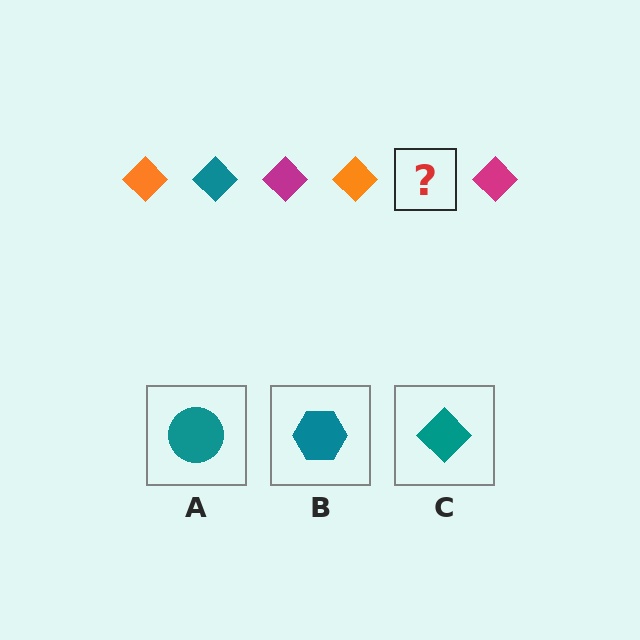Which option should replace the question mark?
Option C.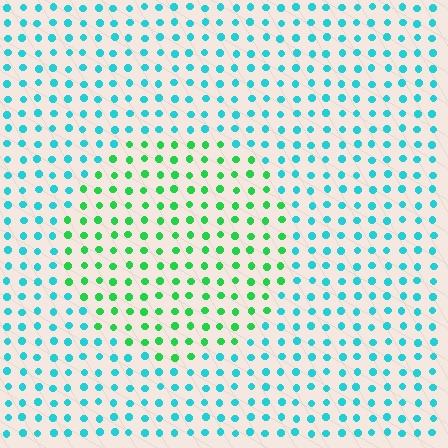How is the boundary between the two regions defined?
The boundary is defined purely by a slight shift in hue (about 48 degrees). Spacing, size, and orientation are identical on both sides.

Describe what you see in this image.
The image is filled with small cyan elements in a uniform arrangement. A circle-shaped region is visible where the elements are tinted to a slightly different hue, forming a subtle color boundary.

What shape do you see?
I see a circle.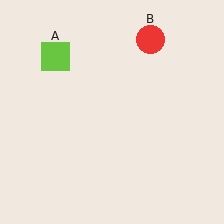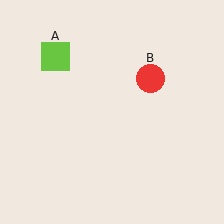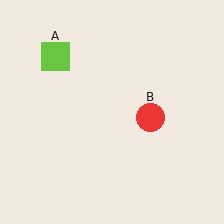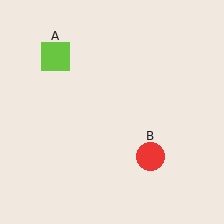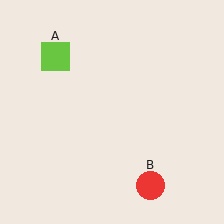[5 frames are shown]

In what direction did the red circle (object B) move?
The red circle (object B) moved down.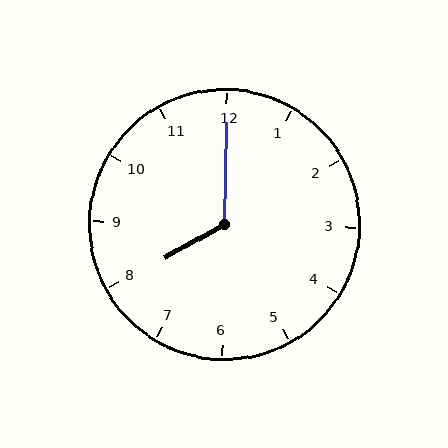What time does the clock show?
8:00.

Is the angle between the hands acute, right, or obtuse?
It is obtuse.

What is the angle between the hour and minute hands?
Approximately 120 degrees.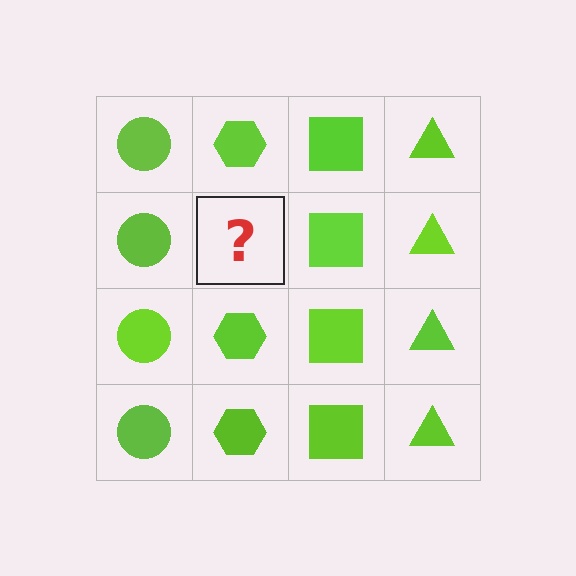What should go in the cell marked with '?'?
The missing cell should contain a lime hexagon.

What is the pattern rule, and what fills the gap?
The rule is that each column has a consistent shape. The gap should be filled with a lime hexagon.